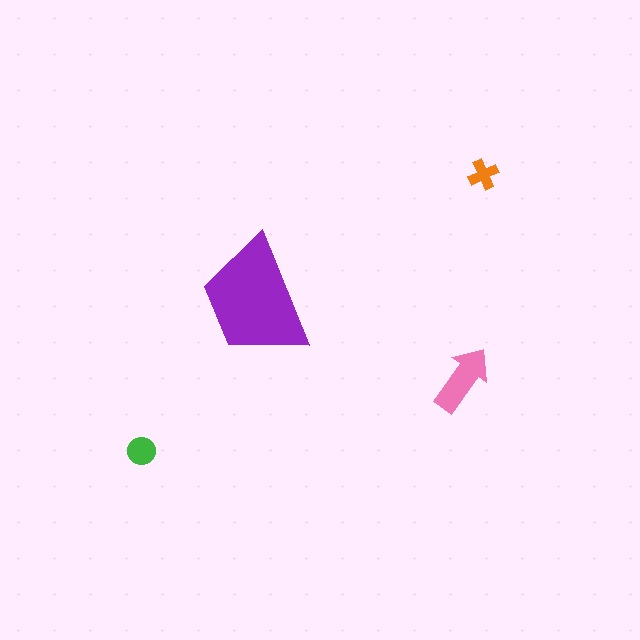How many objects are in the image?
There are 4 objects in the image.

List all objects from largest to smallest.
The purple trapezoid, the pink arrow, the green circle, the orange cross.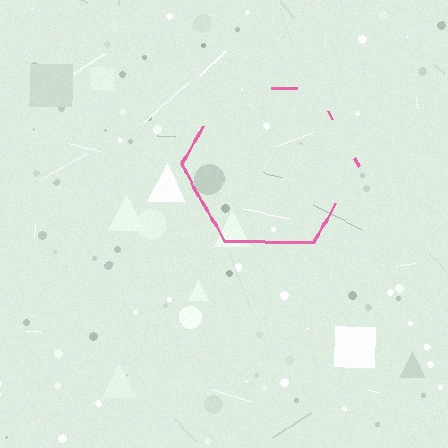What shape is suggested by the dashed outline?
The dashed outline suggests a hexagon.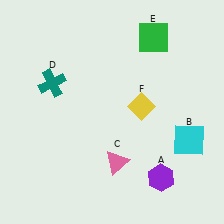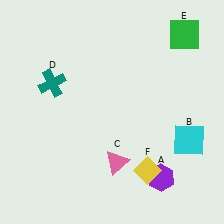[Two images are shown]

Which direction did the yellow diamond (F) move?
The yellow diamond (F) moved down.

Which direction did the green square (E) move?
The green square (E) moved right.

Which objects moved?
The objects that moved are: the green square (E), the yellow diamond (F).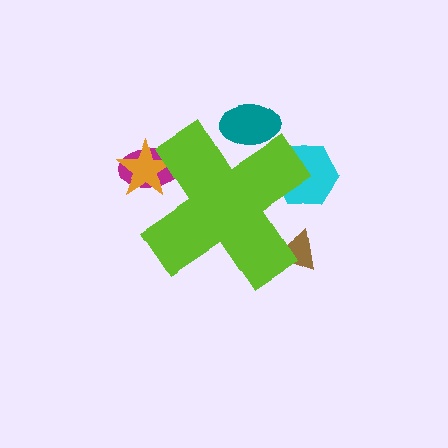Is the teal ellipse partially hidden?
Yes, the teal ellipse is partially hidden behind the lime cross.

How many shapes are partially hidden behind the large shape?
5 shapes are partially hidden.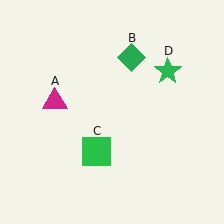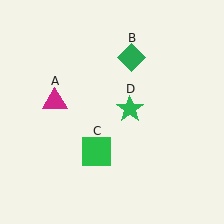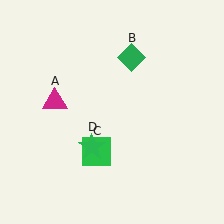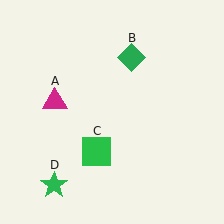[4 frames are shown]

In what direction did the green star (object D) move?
The green star (object D) moved down and to the left.